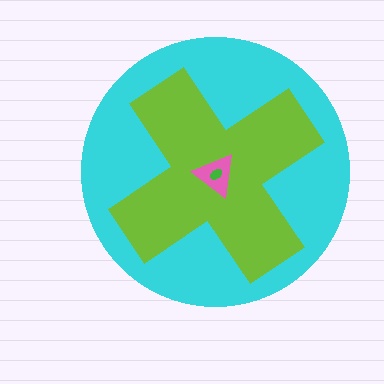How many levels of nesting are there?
4.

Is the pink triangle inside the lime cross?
Yes.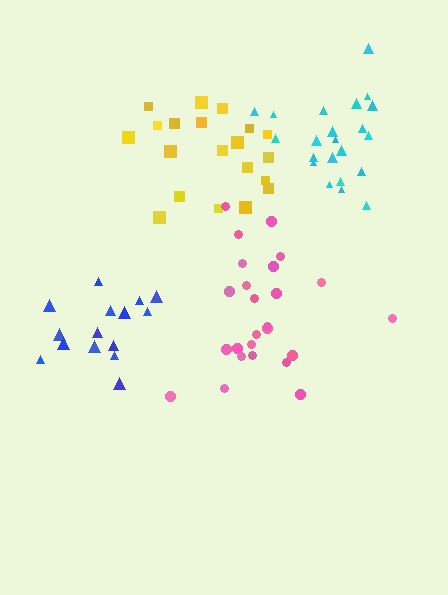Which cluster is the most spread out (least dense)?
Pink.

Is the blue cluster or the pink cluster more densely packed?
Blue.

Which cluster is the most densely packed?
Cyan.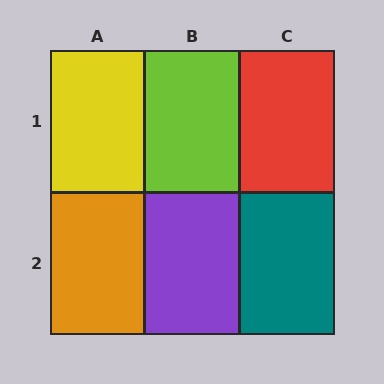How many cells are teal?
1 cell is teal.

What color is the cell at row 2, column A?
Orange.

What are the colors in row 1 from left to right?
Yellow, lime, red.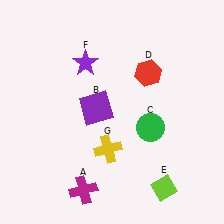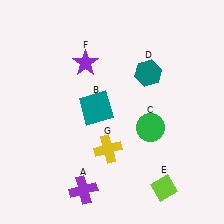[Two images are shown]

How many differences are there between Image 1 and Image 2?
There are 3 differences between the two images.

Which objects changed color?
A changed from magenta to purple. B changed from purple to teal. D changed from red to teal.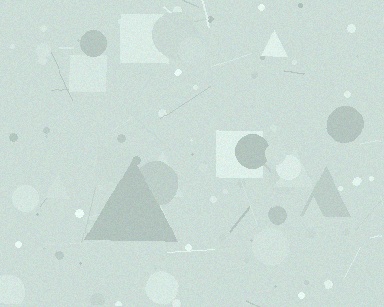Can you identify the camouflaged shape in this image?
The camouflaged shape is a triangle.